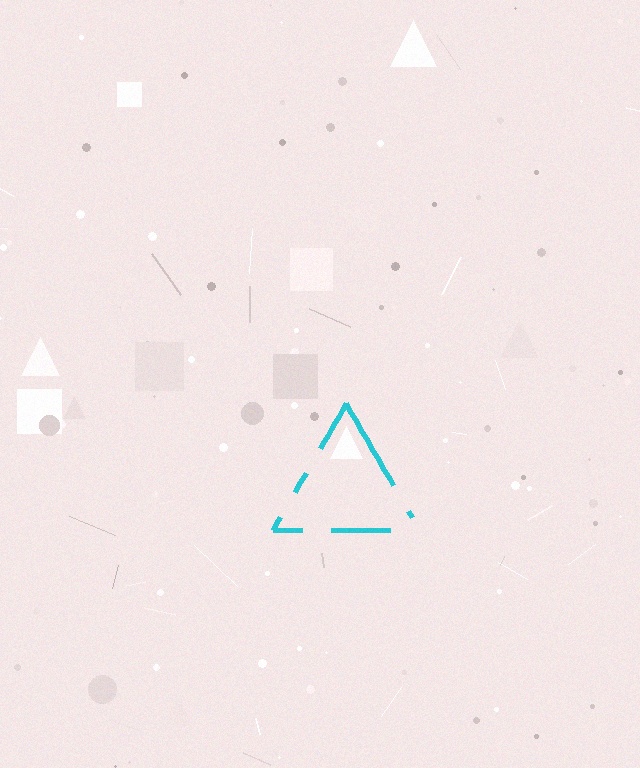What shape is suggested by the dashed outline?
The dashed outline suggests a triangle.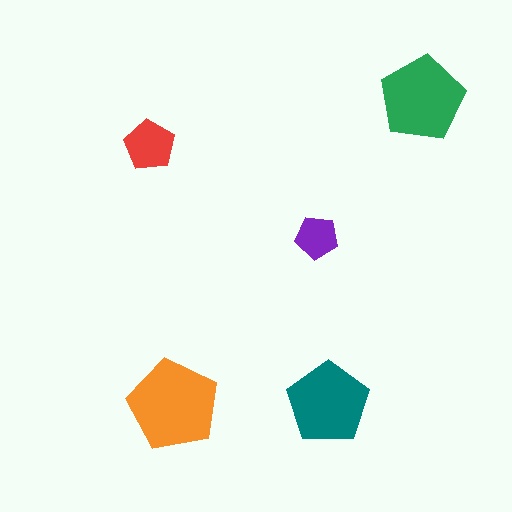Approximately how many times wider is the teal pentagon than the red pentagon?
About 1.5 times wider.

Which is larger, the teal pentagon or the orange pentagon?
The orange one.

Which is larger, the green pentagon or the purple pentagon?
The green one.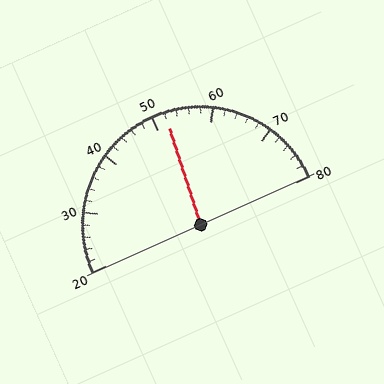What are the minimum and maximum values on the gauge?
The gauge ranges from 20 to 80.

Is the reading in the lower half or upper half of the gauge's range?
The reading is in the upper half of the range (20 to 80).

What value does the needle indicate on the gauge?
The needle indicates approximately 52.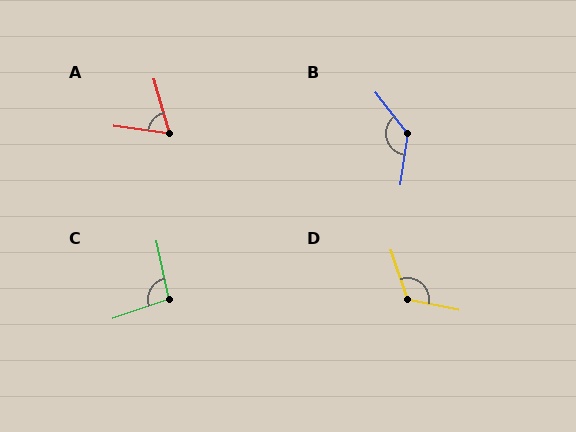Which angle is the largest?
B, at approximately 134 degrees.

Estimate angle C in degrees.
Approximately 96 degrees.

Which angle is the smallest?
A, at approximately 66 degrees.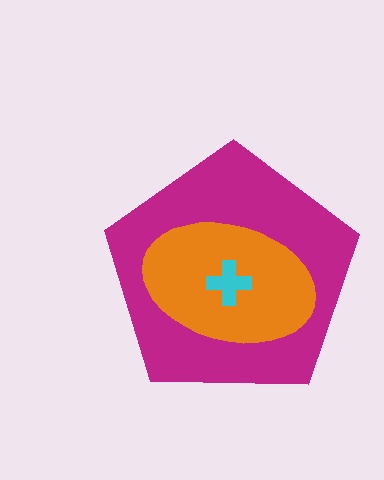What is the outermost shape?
The magenta pentagon.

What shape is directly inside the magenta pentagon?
The orange ellipse.